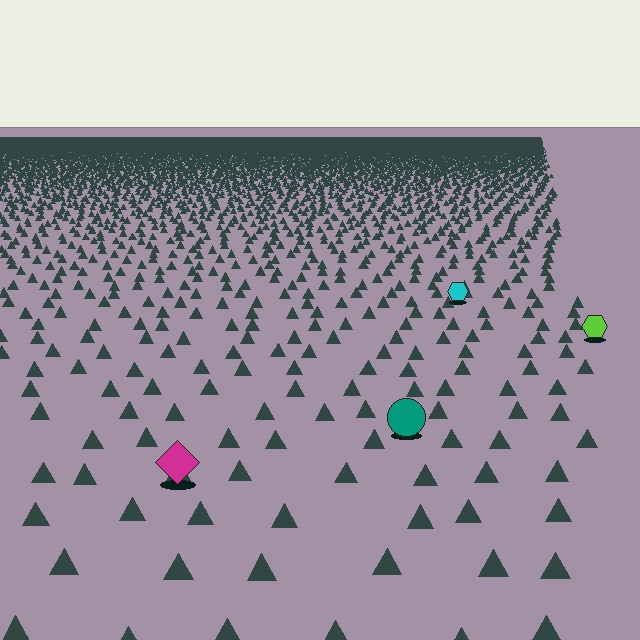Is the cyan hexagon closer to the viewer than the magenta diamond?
No. The magenta diamond is closer — you can tell from the texture gradient: the ground texture is coarser near it.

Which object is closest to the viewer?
The magenta diamond is closest. The texture marks near it are larger and more spread out.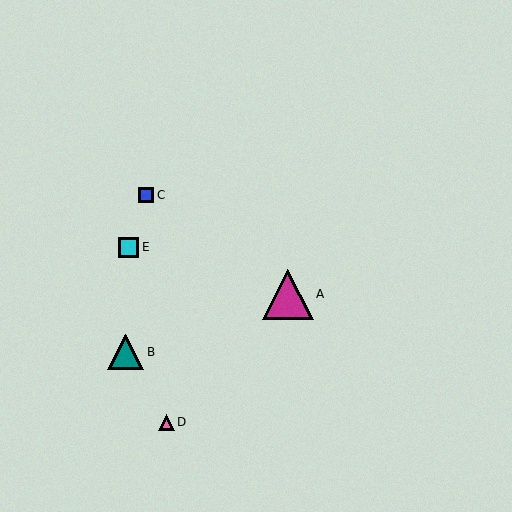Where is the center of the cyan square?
The center of the cyan square is at (128, 247).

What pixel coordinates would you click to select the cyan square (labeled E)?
Click at (128, 247) to select the cyan square E.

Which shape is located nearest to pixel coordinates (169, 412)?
The pink triangle (labeled D) at (166, 422) is nearest to that location.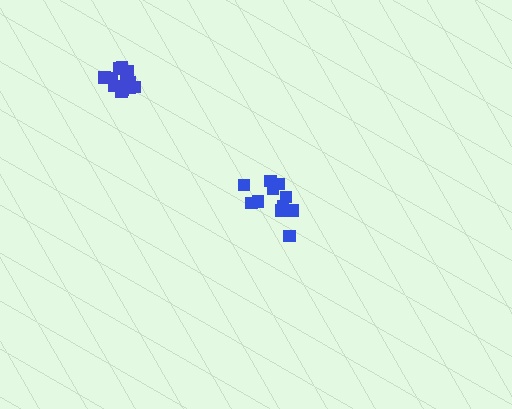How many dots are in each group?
Group 1: 12 dots, Group 2: 12 dots (24 total).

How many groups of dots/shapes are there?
There are 2 groups.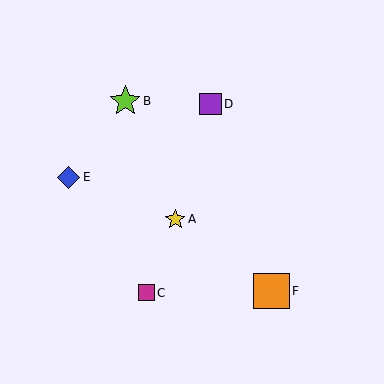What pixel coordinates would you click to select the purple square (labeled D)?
Click at (210, 104) to select the purple square D.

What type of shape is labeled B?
Shape B is a lime star.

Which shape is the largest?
The orange square (labeled F) is the largest.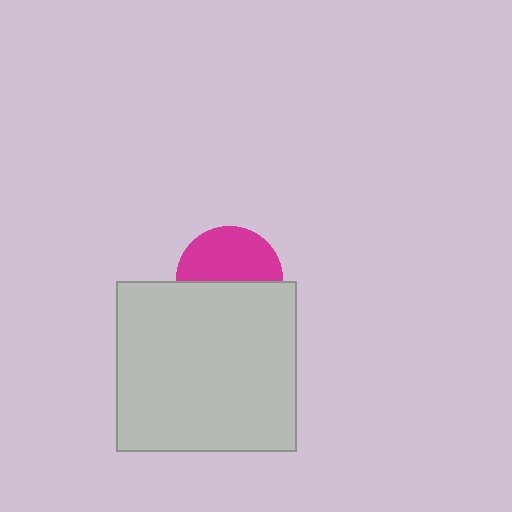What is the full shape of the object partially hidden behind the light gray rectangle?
The partially hidden object is a magenta circle.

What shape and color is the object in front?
The object in front is a light gray rectangle.